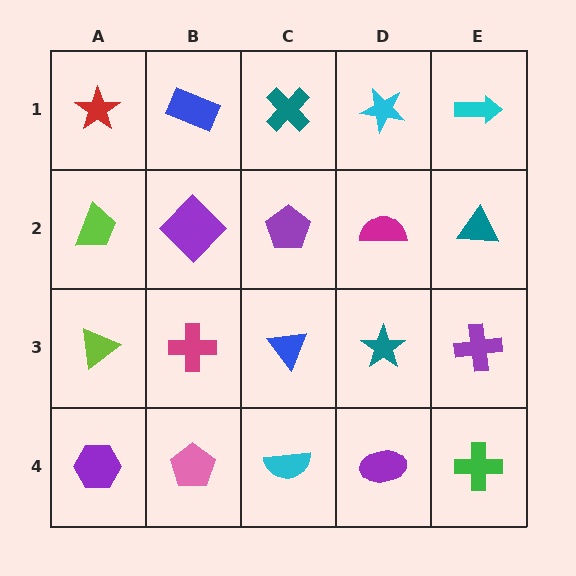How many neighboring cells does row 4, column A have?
2.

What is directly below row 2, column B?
A magenta cross.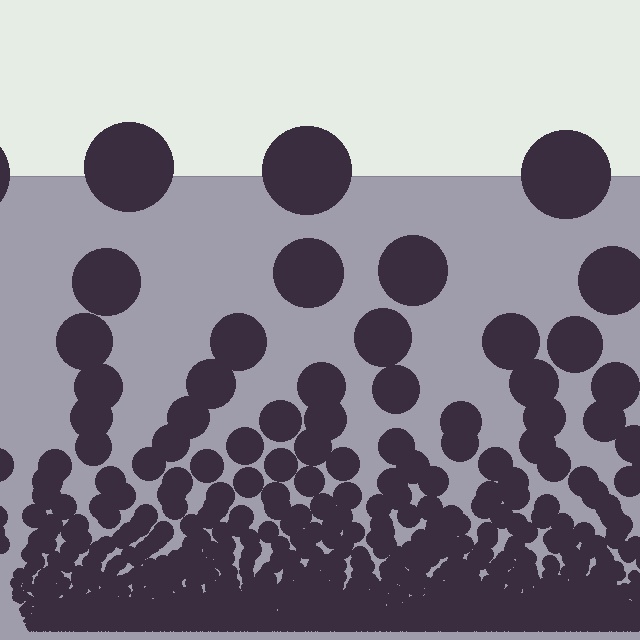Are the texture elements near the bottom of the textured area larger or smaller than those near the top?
Smaller. The gradient is inverted — elements near the bottom are smaller and denser.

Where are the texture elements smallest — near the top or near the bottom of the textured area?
Near the bottom.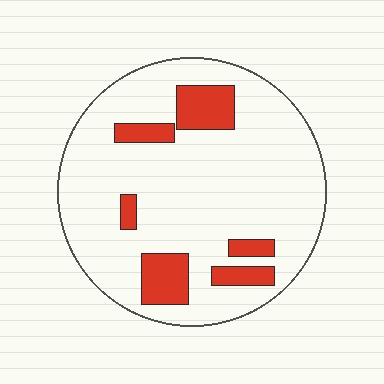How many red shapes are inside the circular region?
6.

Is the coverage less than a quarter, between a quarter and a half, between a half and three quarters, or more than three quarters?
Less than a quarter.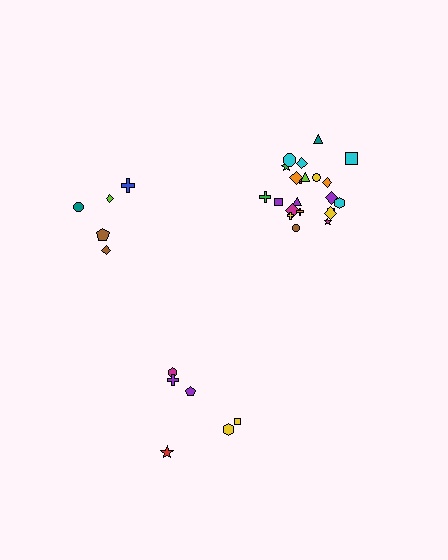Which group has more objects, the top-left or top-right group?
The top-right group.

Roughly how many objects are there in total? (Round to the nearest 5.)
Roughly 35 objects in total.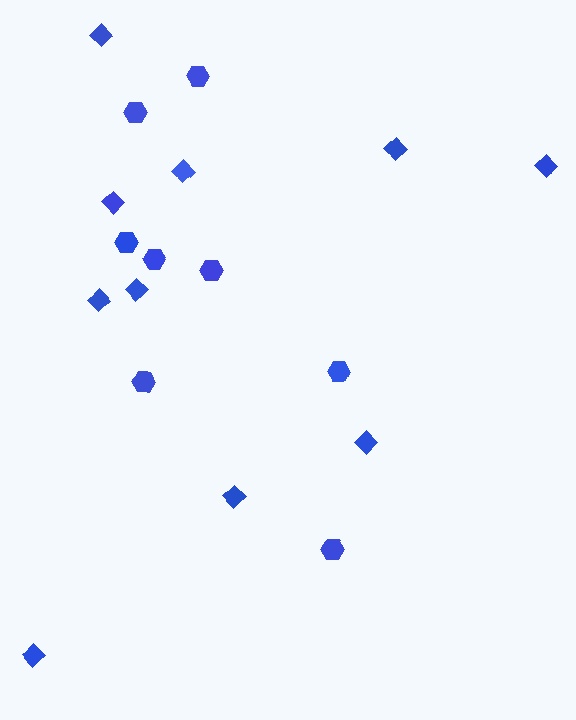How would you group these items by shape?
There are 2 groups: one group of hexagons (8) and one group of diamonds (10).